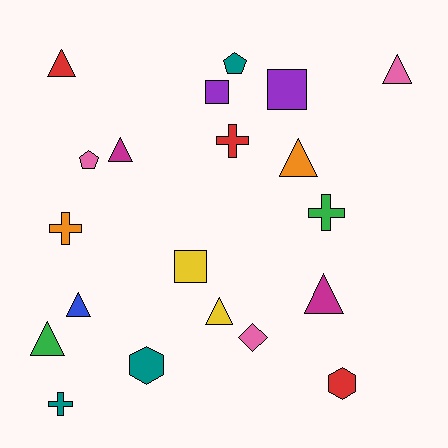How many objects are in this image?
There are 20 objects.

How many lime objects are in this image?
There are no lime objects.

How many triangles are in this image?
There are 8 triangles.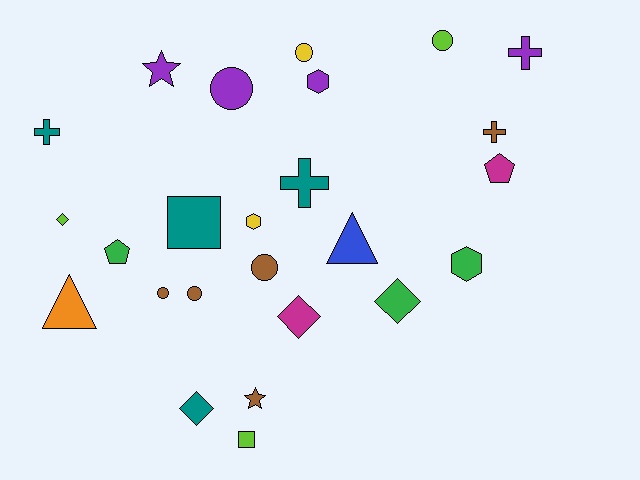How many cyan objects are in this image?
There are no cyan objects.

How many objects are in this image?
There are 25 objects.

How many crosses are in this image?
There are 4 crosses.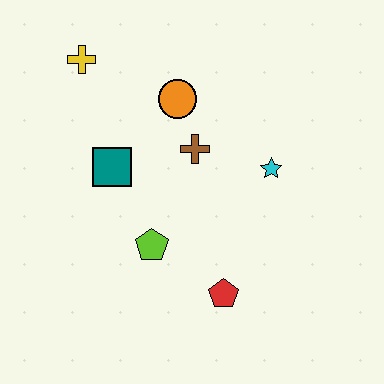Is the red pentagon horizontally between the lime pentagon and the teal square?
No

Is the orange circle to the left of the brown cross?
Yes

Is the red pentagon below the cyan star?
Yes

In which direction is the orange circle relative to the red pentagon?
The orange circle is above the red pentagon.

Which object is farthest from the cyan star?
The yellow cross is farthest from the cyan star.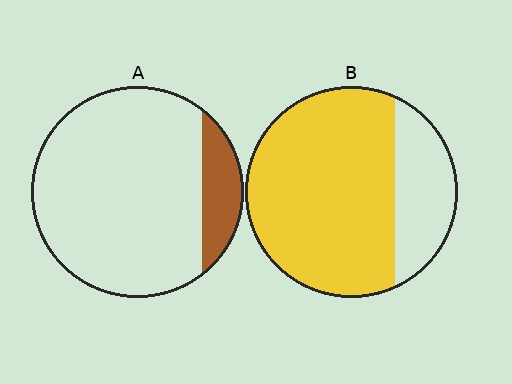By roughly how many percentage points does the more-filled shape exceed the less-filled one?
By roughly 60 percentage points (B over A).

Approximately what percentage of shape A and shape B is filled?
A is approximately 15% and B is approximately 75%.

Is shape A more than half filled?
No.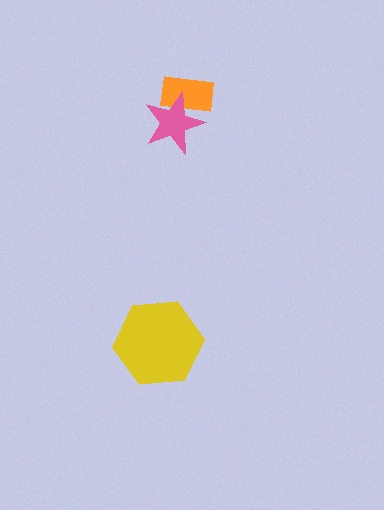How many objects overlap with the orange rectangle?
1 object overlaps with the orange rectangle.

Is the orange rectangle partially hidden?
Yes, it is partially covered by another shape.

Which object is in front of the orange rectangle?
The pink star is in front of the orange rectangle.